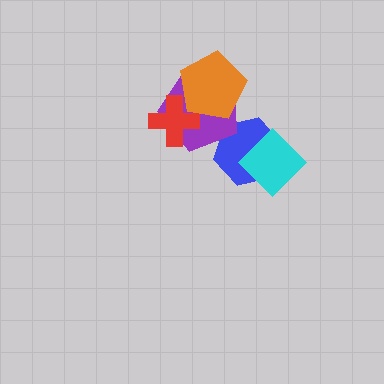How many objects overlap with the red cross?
2 objects overlap with the red cross.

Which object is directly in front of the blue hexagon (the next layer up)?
The purple pentagon is directly in front of the blue hexagon.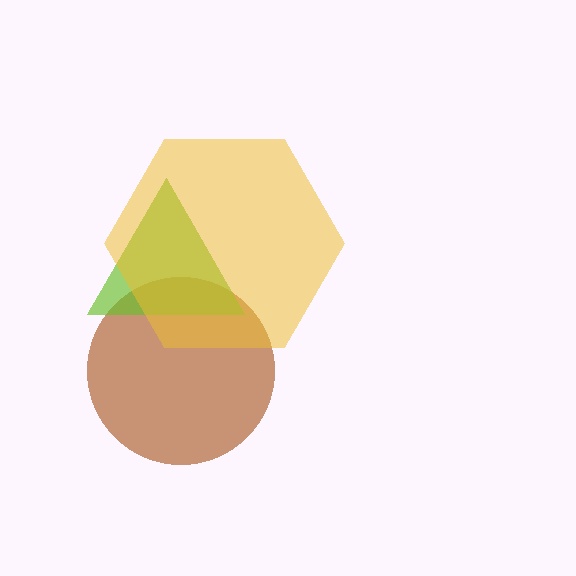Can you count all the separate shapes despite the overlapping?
Yes, there are 3 separate shapes.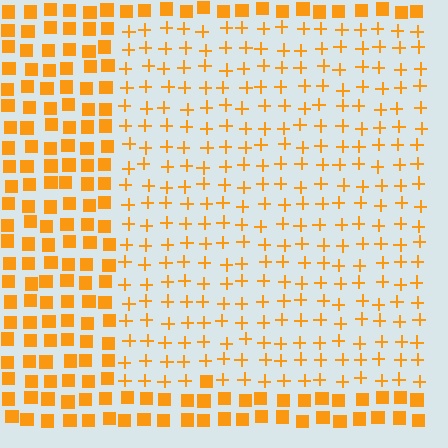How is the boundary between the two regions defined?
The boundary is defined by a change in element shape: plus signs inside vs. squares outside. All elements share the same color and spacing.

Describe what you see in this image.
The image is filled with small orange elements arranged in a uniform grid. A rectangle-shaped region contains plus signs, while the surrounding area contains squares. The boundary is defined purely by the change in element shape.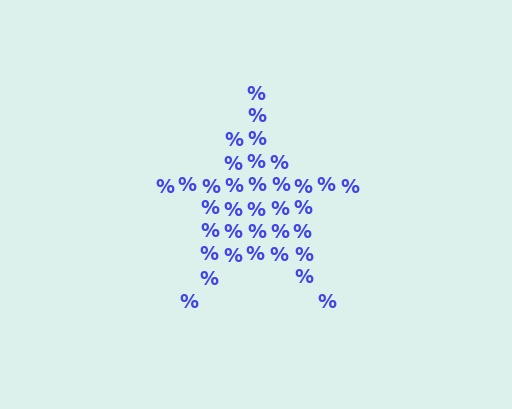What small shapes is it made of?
It is made of small percent signs.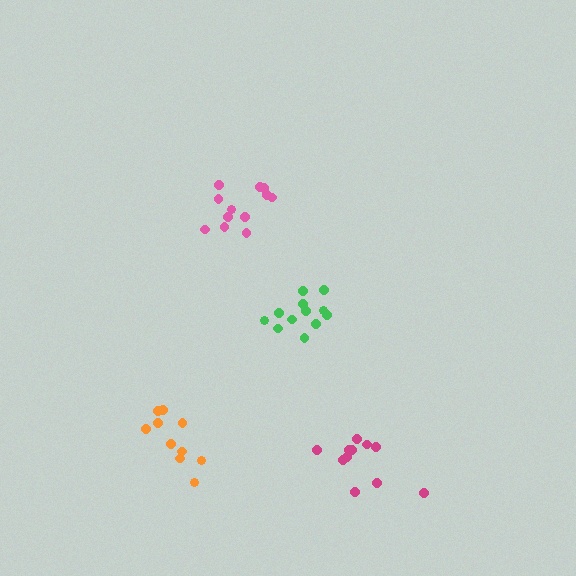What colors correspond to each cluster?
The clusters are colored: pink, orange, green, magenta.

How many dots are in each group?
Group 1: 12 dots, Group 2: 10 dots, Group 3: 12 dots, Group 4: 11 dots (45 total).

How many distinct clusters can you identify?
There are 4 distinct clusters.